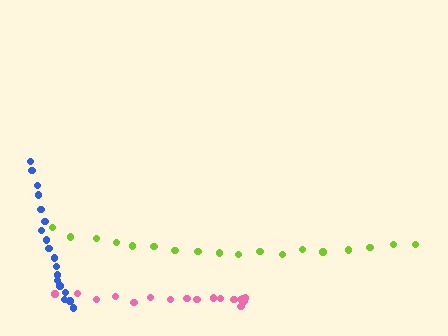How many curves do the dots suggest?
There are 3 distinct paths.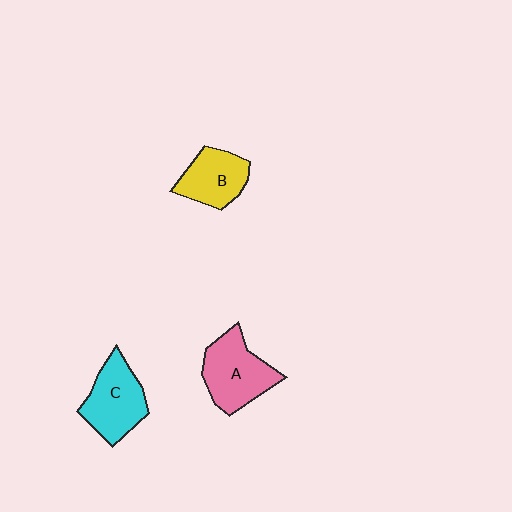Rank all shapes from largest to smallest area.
From largest to smallest: A (pink), C (cyan), B (yellow).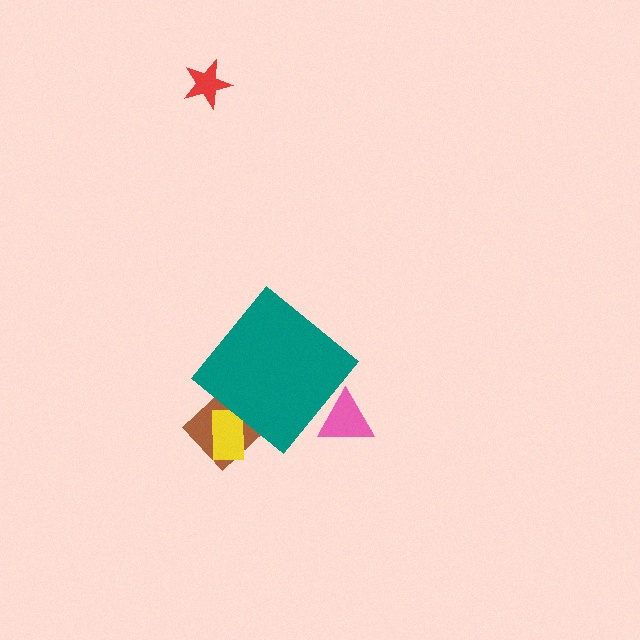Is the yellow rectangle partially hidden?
Yes, the yellow rectangle is partially hidden behind the teal diamond.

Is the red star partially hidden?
No, the red star is fully visible.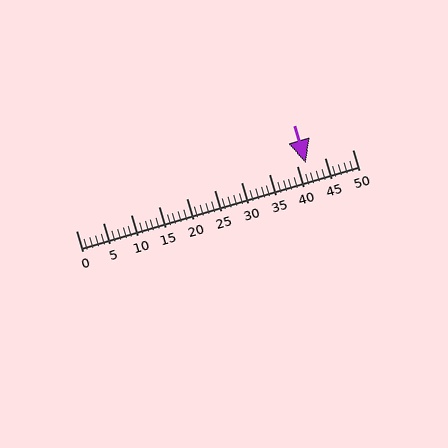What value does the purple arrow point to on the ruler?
The purple arrow points to approximately 42.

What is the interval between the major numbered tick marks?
The major tick marks are spaced 5 units apart.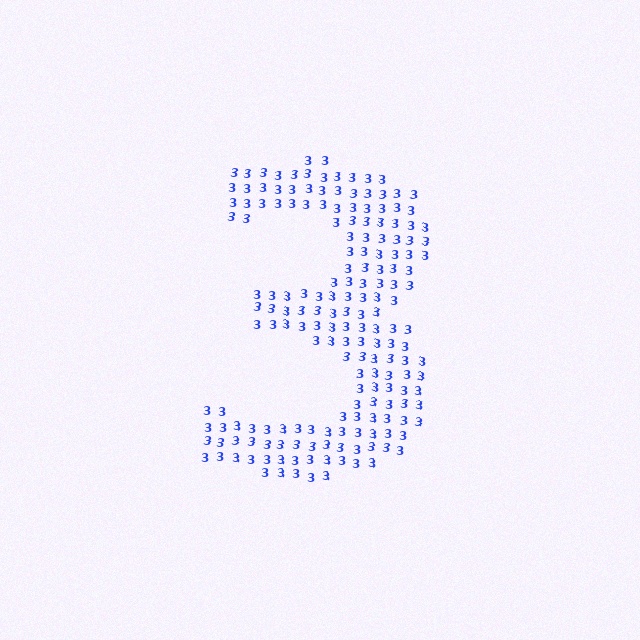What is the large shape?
The large shape is the digit 3.